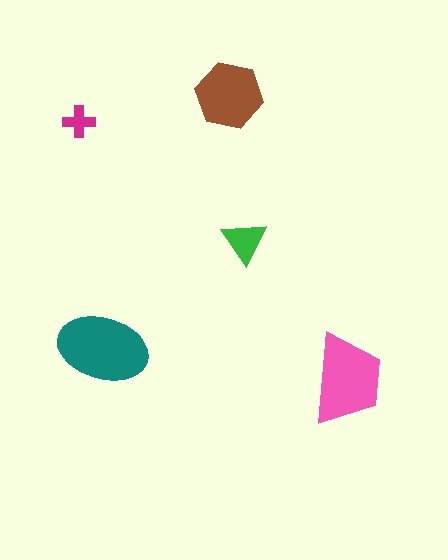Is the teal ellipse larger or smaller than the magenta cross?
Larger.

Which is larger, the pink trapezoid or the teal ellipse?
The teal ellipse.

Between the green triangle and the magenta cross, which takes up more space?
The green triangle.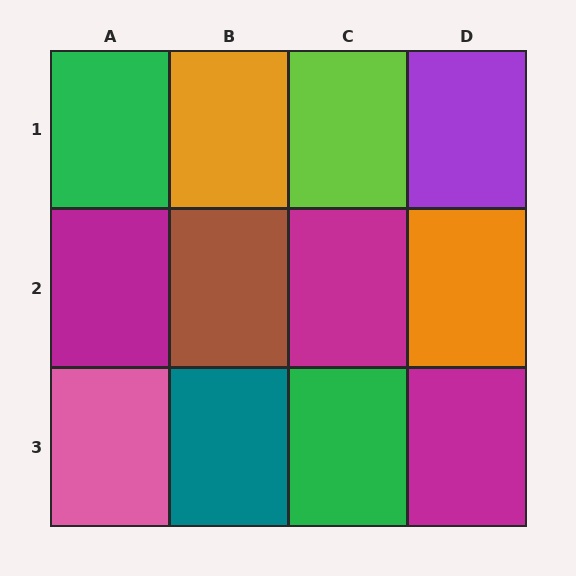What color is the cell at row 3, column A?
Pink.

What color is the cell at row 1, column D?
Purple.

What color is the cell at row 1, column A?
Green.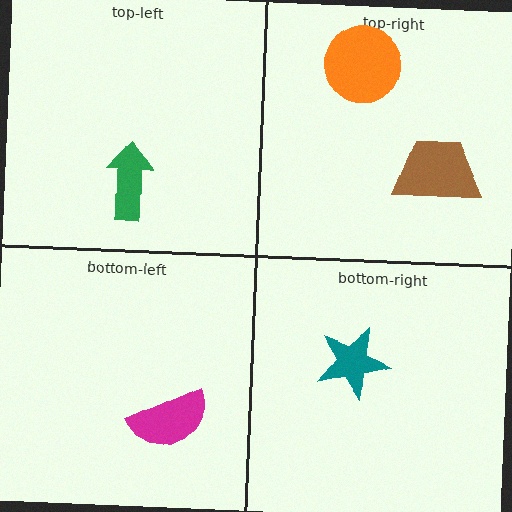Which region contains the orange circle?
The top-right region.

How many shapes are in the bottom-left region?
1.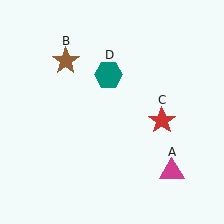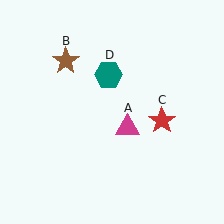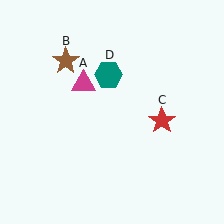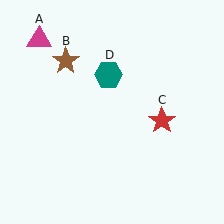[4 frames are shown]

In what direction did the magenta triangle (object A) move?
The magenta triangle (object A) moved up and to the left.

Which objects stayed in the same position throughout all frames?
Brown star (object B) and red star (object C) and teal hexagon (object D) remained stationary.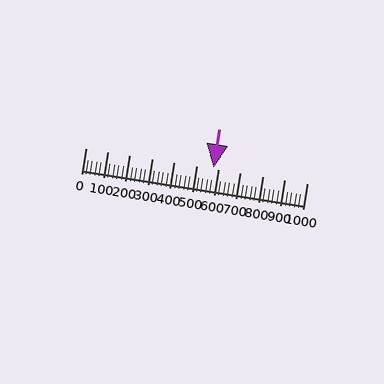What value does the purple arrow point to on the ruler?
The purple arrow points to approximately 580.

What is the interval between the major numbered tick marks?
The major tick marks are spaced 100 units apart.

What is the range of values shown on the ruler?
The ruler shows values from 0 to 1000.